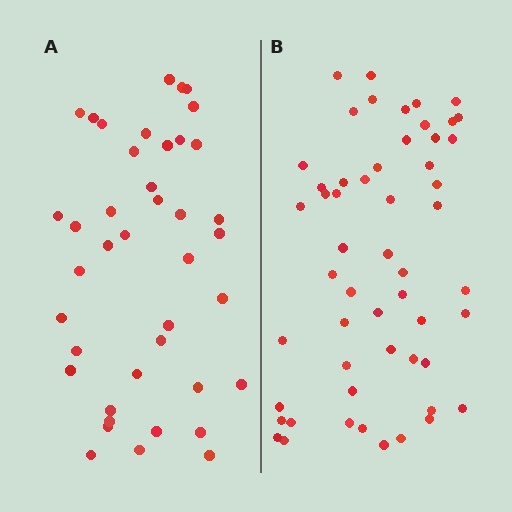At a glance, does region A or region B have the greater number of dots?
Region B (the right region) has more dots.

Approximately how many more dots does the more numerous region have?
Region B has approximately 15 more dots than region A.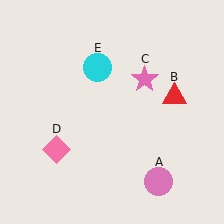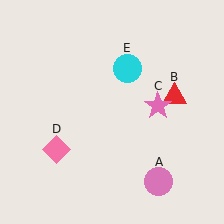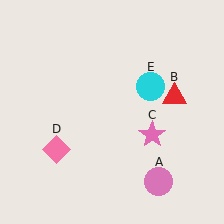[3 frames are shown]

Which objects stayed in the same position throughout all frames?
Pink circle (object A) and red triangle (object B) and pink diamond (object D) remained stationary.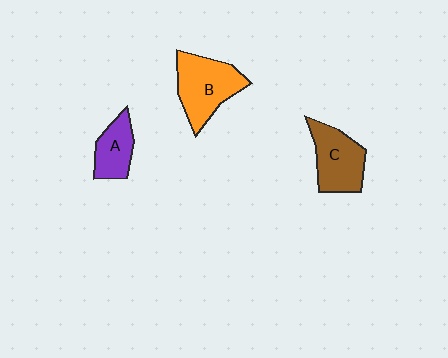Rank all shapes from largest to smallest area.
From largest to smallest: B (orange), C (brown), A (purple).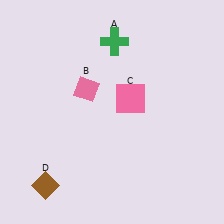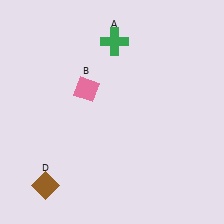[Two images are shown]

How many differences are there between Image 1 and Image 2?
There is 1 difference between the two images.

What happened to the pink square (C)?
The pink square (C) was removed in Image 2. It was in the top-right area of Image 1.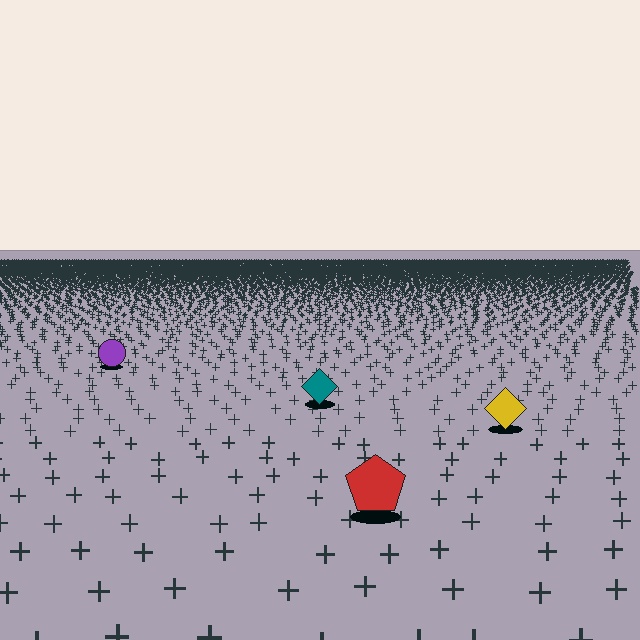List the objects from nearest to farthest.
From nearest to farthest: the red pentagon, the yellow diamond, the teal diamond, the purple circle.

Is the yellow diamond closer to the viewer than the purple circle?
Yes. The yellow diamond is closer — you can tell from the texture gradient: the ground texture is coarser near it.